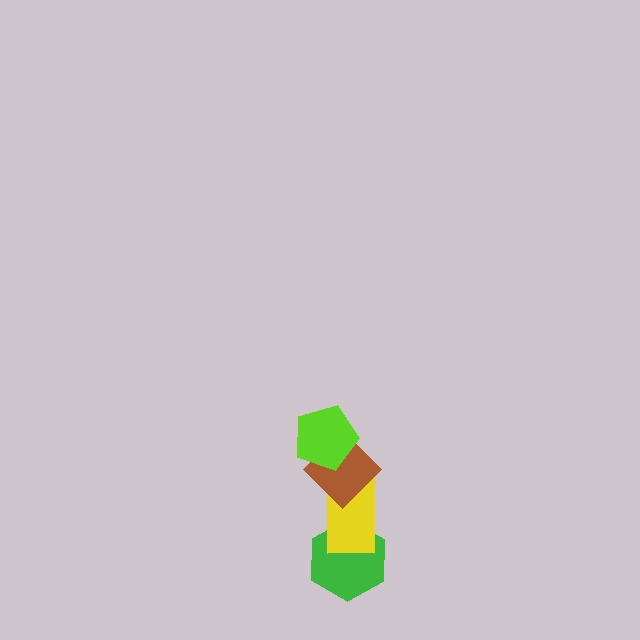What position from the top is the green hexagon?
The green hexagon is 4th from the top.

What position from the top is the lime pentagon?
The lime pentagon is 1st from the top.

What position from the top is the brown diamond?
The brown diamond is 2nd from the top.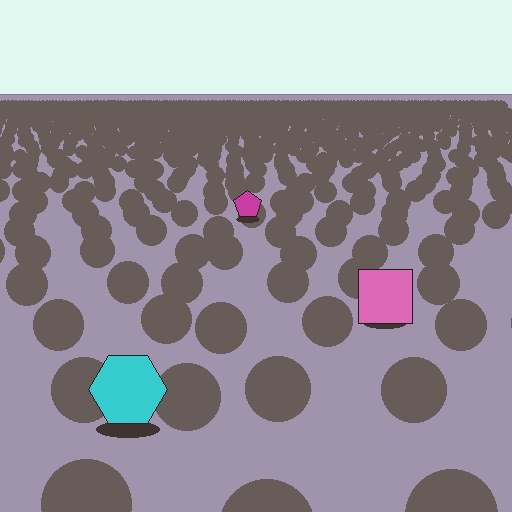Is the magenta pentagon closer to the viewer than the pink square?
No. The pink square is closer — you can tell from the texture gradient: the ground texture is coarser near it.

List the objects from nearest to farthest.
From nearest to farthest: the cyan hexagon, the pink square, the magenta pentagon.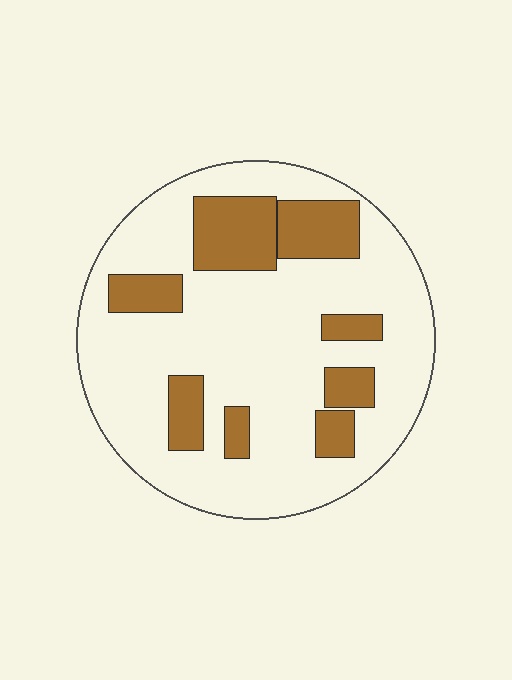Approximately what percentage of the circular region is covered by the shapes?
Approximately 25%.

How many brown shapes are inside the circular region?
8.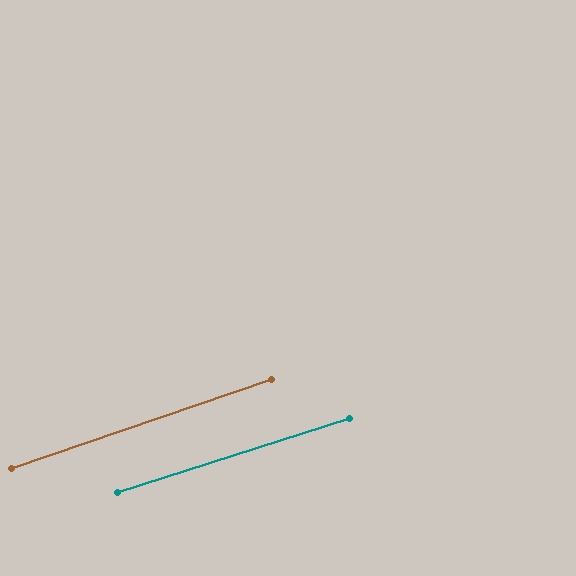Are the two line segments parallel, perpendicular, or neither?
Parallel — their directions differ by only 1.2°.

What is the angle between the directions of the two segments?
Approximately 1 degree.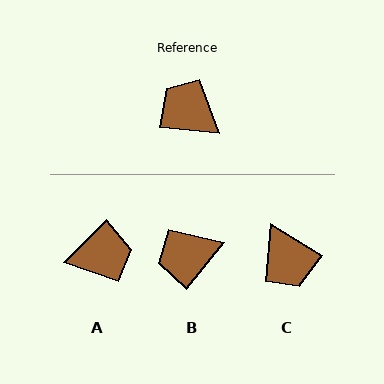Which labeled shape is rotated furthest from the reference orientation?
C, about 154 degrees away.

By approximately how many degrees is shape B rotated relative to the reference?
Approximately 57 degrees counter-clockwise.